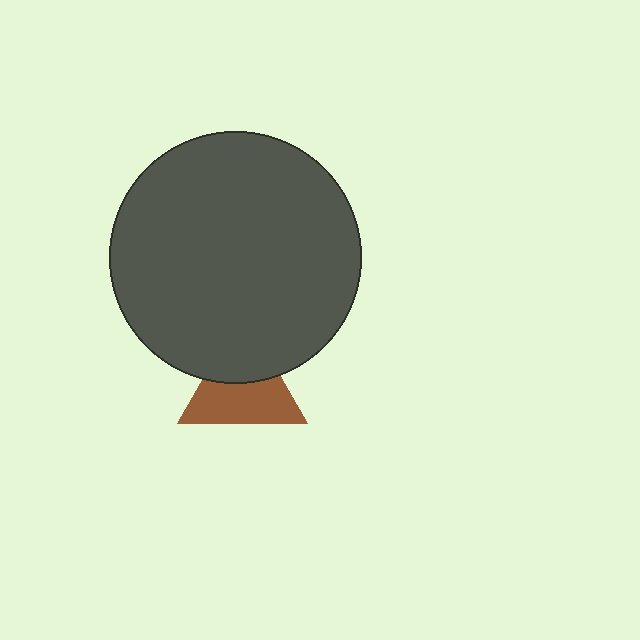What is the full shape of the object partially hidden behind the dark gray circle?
The partially hidden object is a brown triangle.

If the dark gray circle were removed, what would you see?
You would see the complete brown triangle.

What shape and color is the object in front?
The object in front is a dark gray circle.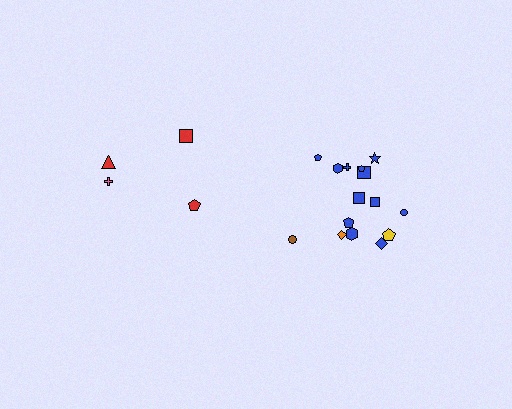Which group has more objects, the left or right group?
The right group.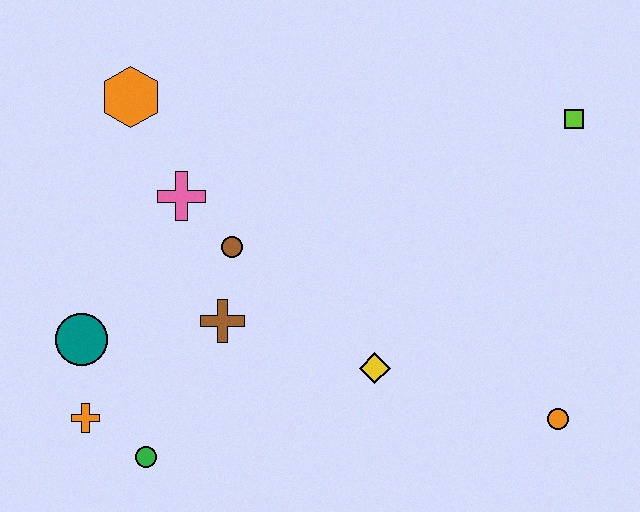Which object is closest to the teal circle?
The orange cross is closest to the teal circle.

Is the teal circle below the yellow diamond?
No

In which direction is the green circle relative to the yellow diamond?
The green circle is to the left of the yellow diamond.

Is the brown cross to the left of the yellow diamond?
Yes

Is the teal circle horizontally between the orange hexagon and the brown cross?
No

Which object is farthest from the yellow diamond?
The orange hexagon is farthest from the yellow diamond.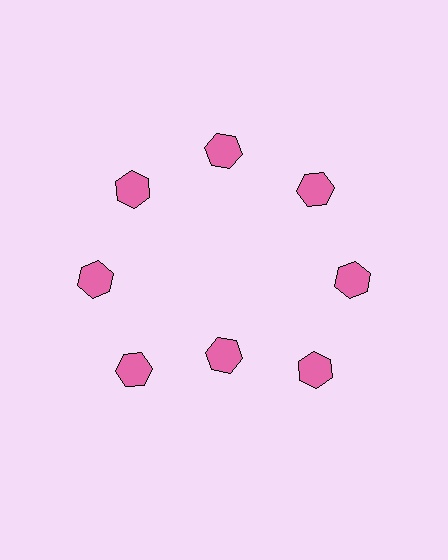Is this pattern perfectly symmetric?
No. The 8 pink hexagons are arranged in a ring, but one element near the 6 o'clock position is pulled inward toward the center, breaking the 8-fold rotational symmetry.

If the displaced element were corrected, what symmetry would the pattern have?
It would have 8-fold rotational symmetry — the pattern would map onto itself every 45 degrees.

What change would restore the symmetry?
The symmetry would be restored by moving it outward, back onto the ring so that all 8 hexagons sit at equal angles and equal distance from the center.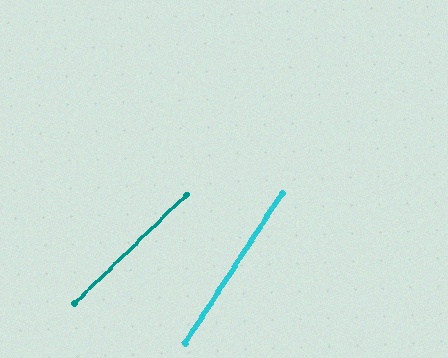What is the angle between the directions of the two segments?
Approximately 13 degrees.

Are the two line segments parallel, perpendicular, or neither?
Neither parallel nor perpendicular — they differ by about 13°.